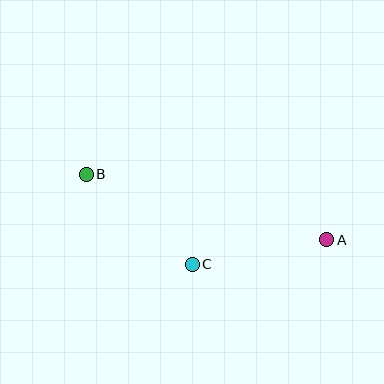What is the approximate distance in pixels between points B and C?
The distance between B and C is approximately 139 pixels.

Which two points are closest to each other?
Points A and C are closest to each other.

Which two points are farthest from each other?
Points A and B are farthest from each other.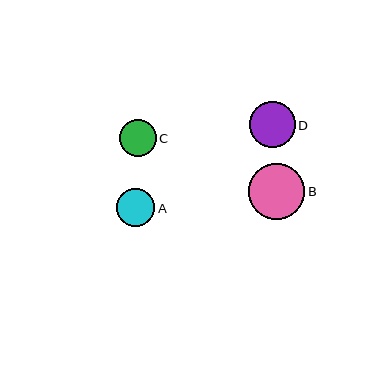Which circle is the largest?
Circle B is the largest with a size of approximately 56 pixels.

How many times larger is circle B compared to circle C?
Circle B is approximately 1.5 times the size of circle C.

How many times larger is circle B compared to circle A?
Circle B is approximately 1.5 times the size of circle A.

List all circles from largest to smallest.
From largest to smallest: B, D, A, C.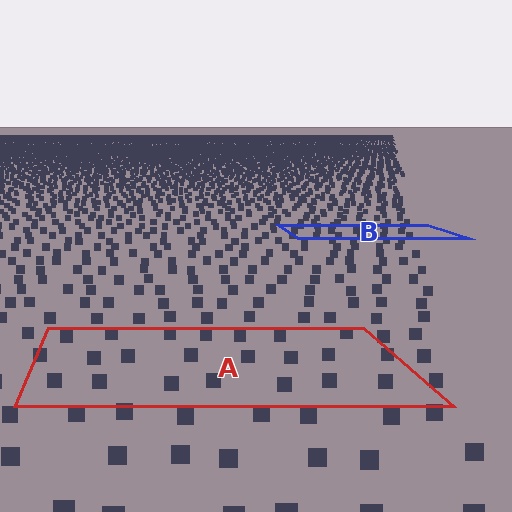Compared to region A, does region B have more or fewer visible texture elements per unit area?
Region B has more texture elements per unit area — they are packed more densely because it is farther away.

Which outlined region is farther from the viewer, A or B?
Region B is farther from the viewer — the texture elements inside it appear smaller and more densely packed.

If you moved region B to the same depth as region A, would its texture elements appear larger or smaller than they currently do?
They would appear larger. At a closer depth, the same texture elements are projected at a bigger on-screen size.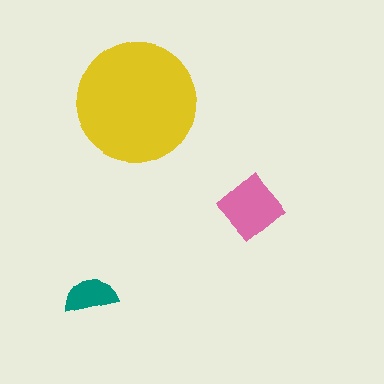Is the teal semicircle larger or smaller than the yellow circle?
Smaller.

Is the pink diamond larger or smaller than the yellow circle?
Smaller.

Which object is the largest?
The yellow circle.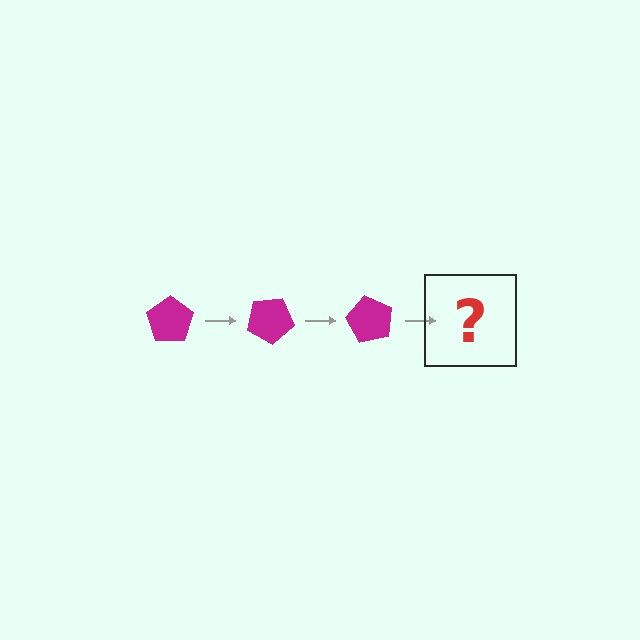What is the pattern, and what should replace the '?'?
The pattern is that the pentagon rotates 30 degrees each step. The '?' should be a magenta pentagon rotated 90 degrees.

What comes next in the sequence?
The next element should be a magenta pentagon rotated 90 degrees.